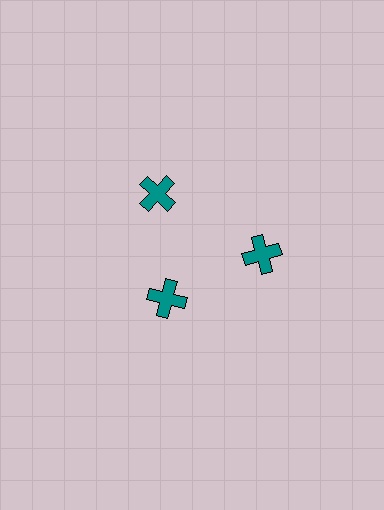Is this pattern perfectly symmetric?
No. The 3 teal crosses are arranged in a ring, but one element near the 7 o'clock position is pulled inward toward the center, breaking the 3-fold rotational symmetry.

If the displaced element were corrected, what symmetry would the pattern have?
It would have 3-fold rotational symmetry — the pattern would map onto itself every 120 degrees.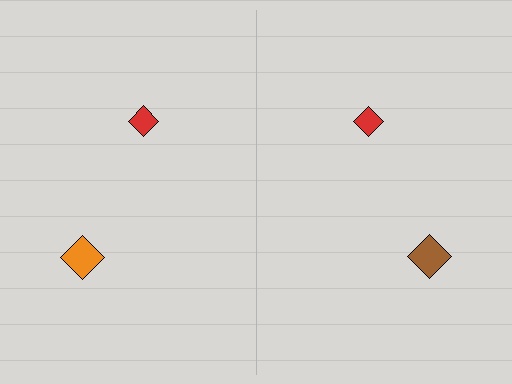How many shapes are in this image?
There are 4 shapes in this image.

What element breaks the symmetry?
The brown diamond on the right side breaks the symmetry — its mirror counterpart is orange.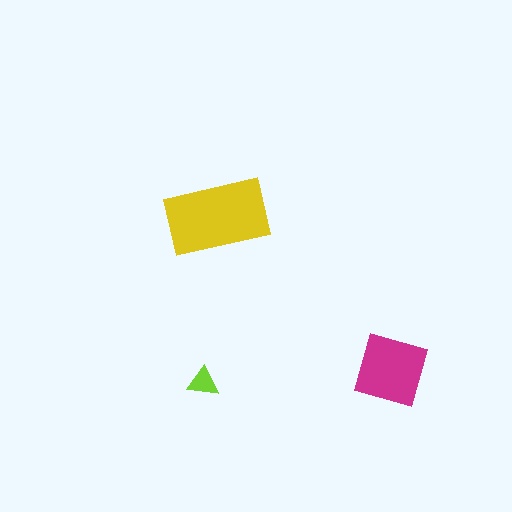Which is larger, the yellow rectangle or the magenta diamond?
The yellow rectangle.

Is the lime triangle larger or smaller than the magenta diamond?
Smaller.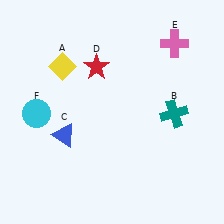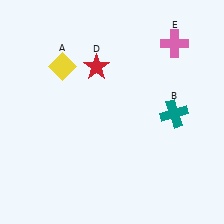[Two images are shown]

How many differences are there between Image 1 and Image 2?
There are 2 differences between the two images.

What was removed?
The cyan circle (F), the blue triangle (C) were removed in Image 2.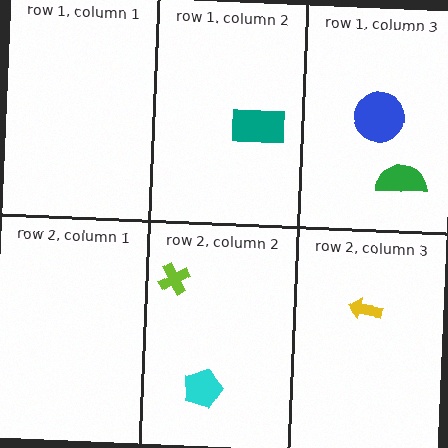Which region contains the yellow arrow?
The row 2, column 3 region.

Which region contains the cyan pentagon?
The row 2, column 2 region.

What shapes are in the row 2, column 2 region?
The lime cross, the cyan pentagon.